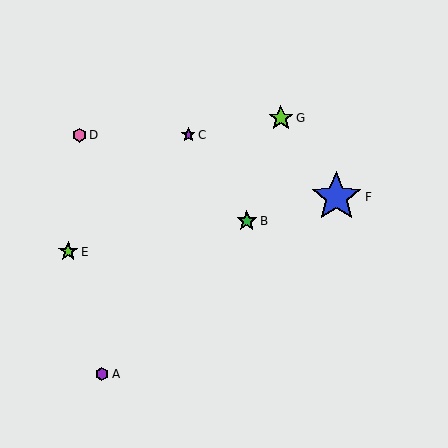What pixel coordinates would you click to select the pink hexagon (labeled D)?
Click at (79, 135) to select the pink hexagon D.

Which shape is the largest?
The blue star (labeled F) is the largest.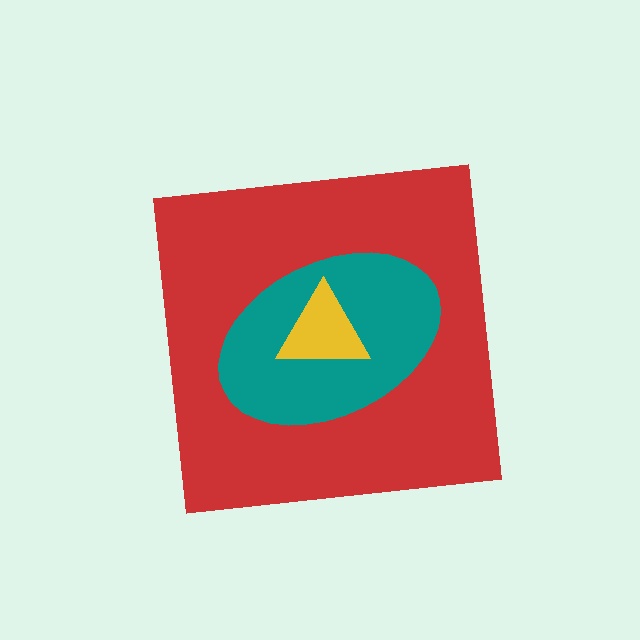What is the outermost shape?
The red square.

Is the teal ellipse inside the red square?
Yes.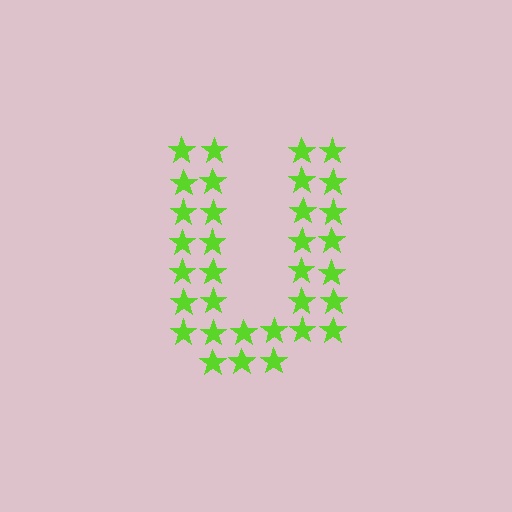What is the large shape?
The large shape is the letter U.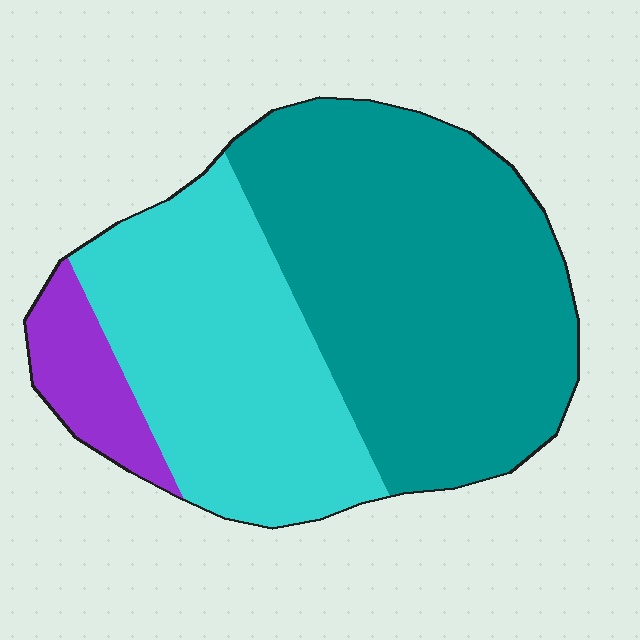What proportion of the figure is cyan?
Cyan takes up about three eighths (3/8) of the figure.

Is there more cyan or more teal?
Teal.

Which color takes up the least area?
Purple, at roughly 10%.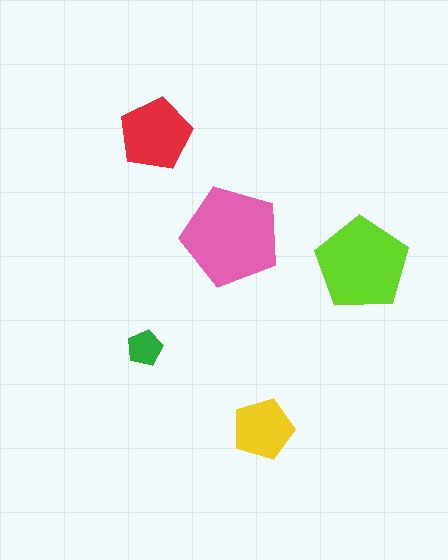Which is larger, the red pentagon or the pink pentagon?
The pink one.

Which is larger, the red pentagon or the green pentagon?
The red one.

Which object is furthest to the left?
The green pentagon is leftmost.